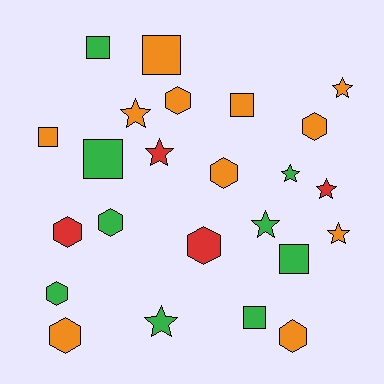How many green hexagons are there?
There are 2 green hexagons.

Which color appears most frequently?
Orange, with 11 objects.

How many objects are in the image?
There are 24 objects.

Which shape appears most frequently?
Hexagon, with 9 objects.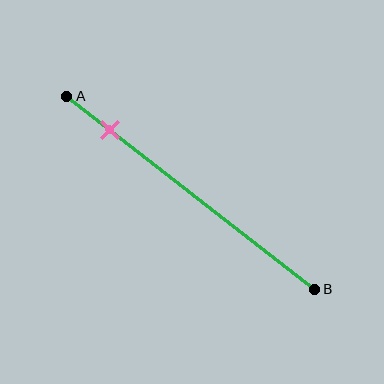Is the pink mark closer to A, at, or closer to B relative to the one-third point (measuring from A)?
The pink mark is closer to point A than the one-third point of segment AB.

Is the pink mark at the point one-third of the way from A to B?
No, the mark is at about 15% from A, not at the 33% one-third point.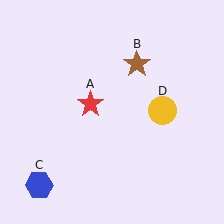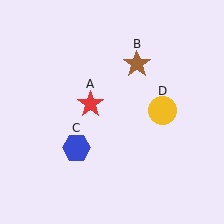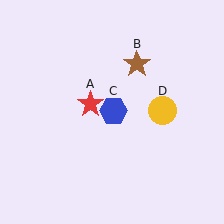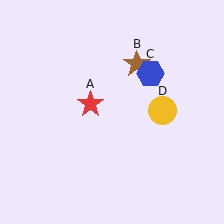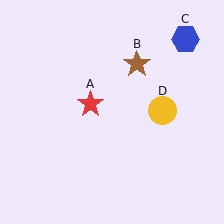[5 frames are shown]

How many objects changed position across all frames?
1 object changed position: blue hexagon (object C).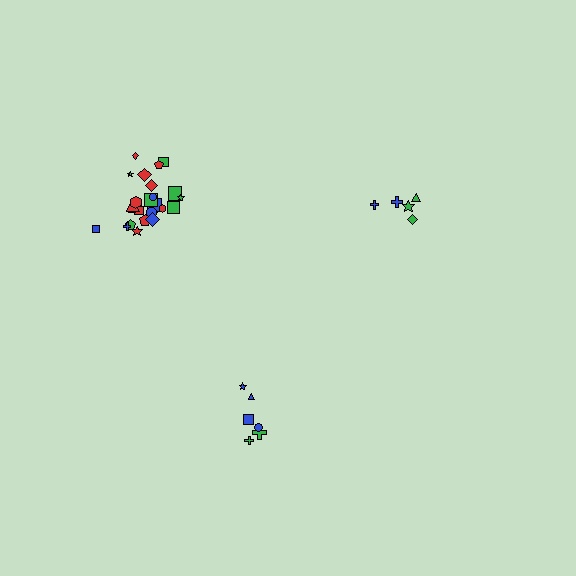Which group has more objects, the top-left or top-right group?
The top-left group.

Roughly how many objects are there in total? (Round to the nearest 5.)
Roughly 35 objects in total.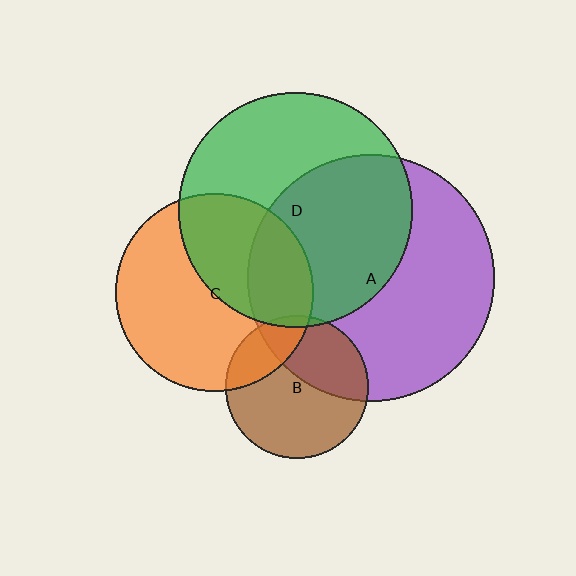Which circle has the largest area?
Circle A (purple).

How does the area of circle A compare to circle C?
Approximately 1.6 times.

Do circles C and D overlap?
Yes.